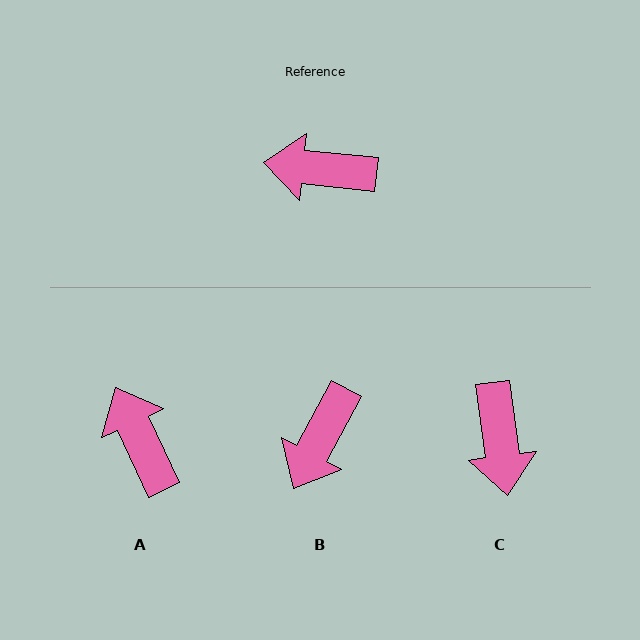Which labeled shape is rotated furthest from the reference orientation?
C, about 104 degrees away.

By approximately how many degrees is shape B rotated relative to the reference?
Approximately 68 degrees counter-clockwise.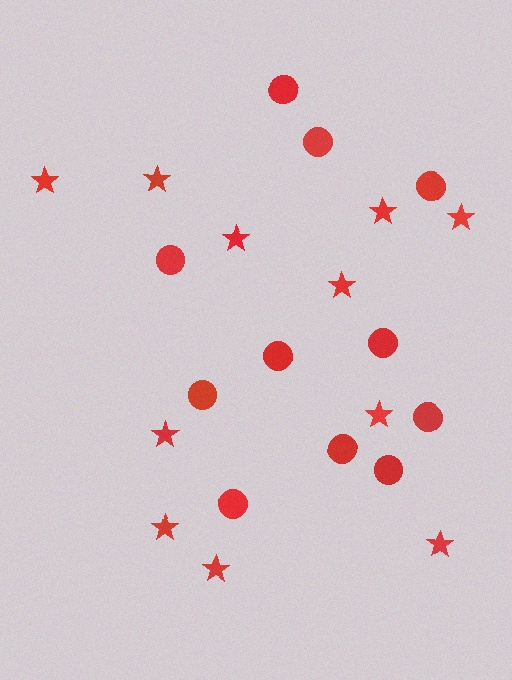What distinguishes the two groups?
There are 2 groups: one group of circles (11) and one group of stars (11).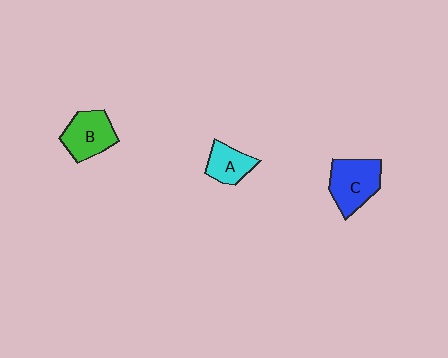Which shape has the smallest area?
Shape A (cyan).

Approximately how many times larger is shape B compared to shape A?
Approximately 1.4 times.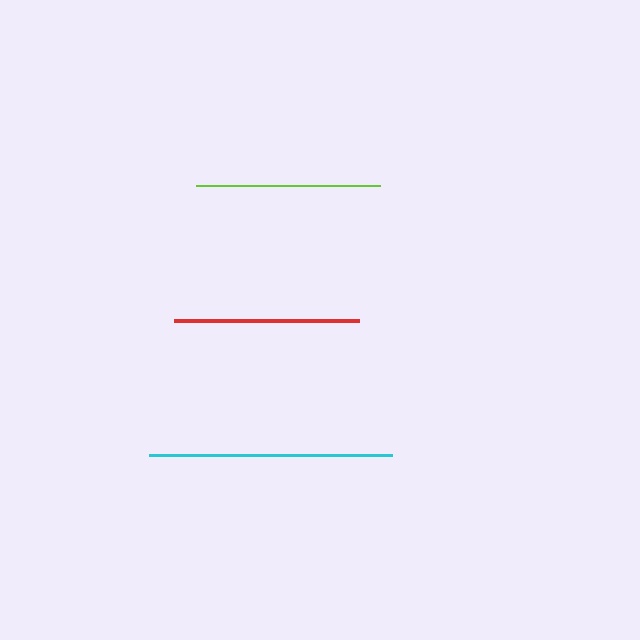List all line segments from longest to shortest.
From longest to shortest: cyan, red, lime.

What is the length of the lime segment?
The lime segment is approximately 184 pixels long.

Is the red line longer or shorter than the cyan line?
The cyan line is longer than the red line.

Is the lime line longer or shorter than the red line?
The red line is longer than the lime line.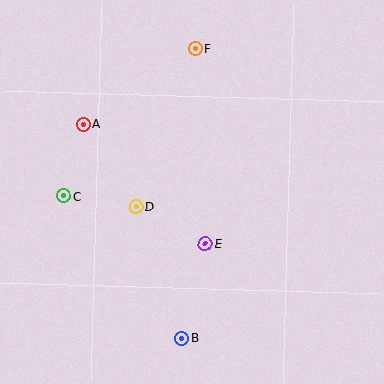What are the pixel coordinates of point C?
Point C is at (64, 196).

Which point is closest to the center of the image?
Point E at (205, 244) is closest to the center.